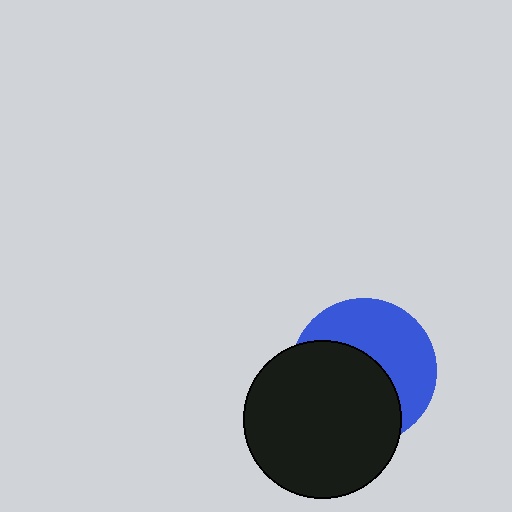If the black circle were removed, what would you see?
You would see the complete blue circle.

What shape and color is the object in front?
The object in front is a black circle.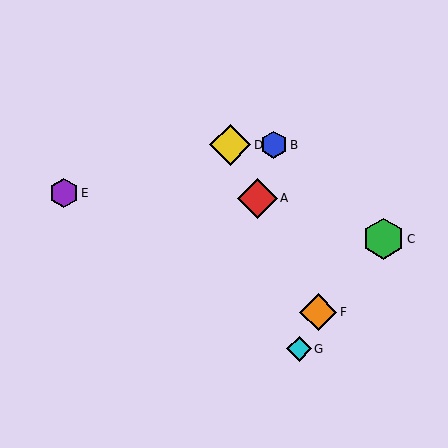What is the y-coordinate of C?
Object C is at y≈239.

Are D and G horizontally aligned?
No, D is at y≈145 and G is at y≈349.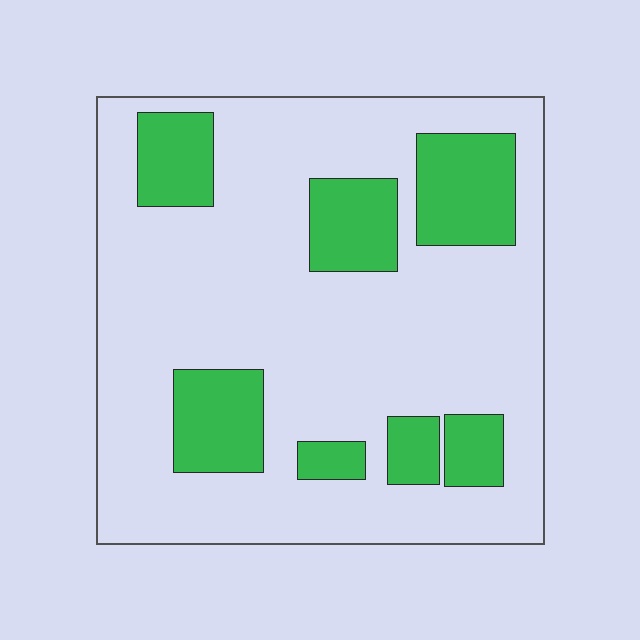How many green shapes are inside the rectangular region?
7.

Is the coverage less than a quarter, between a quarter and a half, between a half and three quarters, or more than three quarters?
Less than a quarter.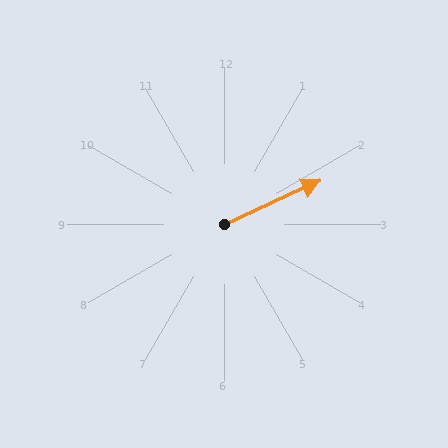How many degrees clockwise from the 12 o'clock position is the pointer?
Approximately 65 degrees.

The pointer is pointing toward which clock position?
Roughly 2 o'clock.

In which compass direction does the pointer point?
Northeast.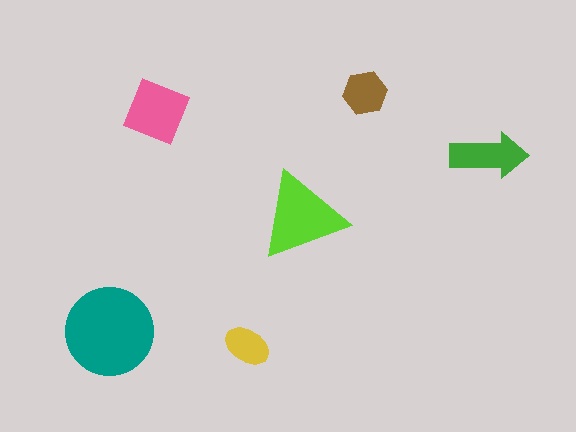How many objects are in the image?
There are 6 objects in the image.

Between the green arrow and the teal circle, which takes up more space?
The teal circle.